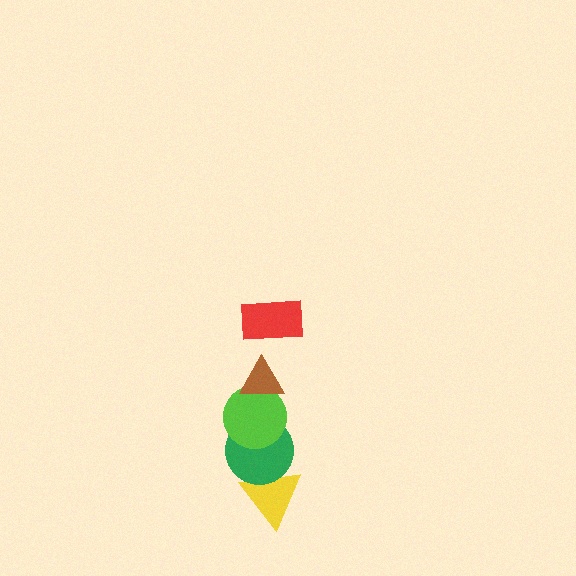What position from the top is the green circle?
The green circle is 4th from the top.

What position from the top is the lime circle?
The lime circle is 3rd from the top.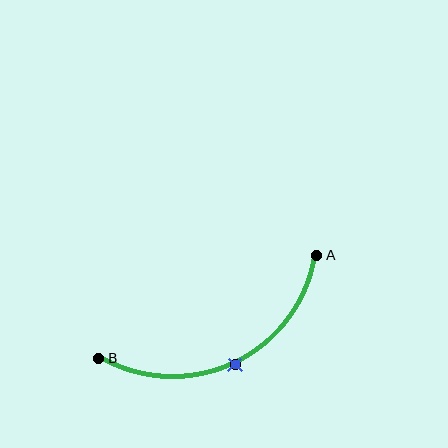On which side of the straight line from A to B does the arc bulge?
The arc bulges below the straight line connecting A and B.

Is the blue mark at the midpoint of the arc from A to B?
Yes. The blue mark lies on the arc at equal arc-length from both A and B — it is the arc midpoint.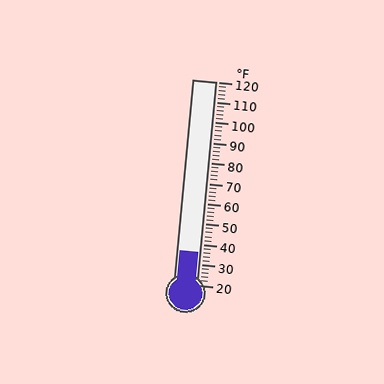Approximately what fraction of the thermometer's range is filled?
The thermometer is filled to approximately 15% of its range.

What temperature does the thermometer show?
The thermometer shows approximately 36°F.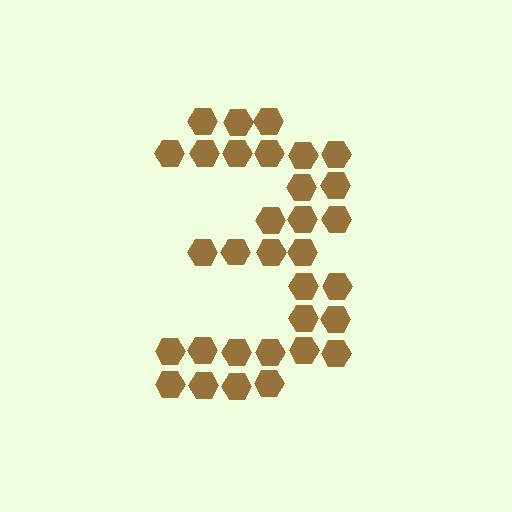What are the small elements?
The small elements are hexagons.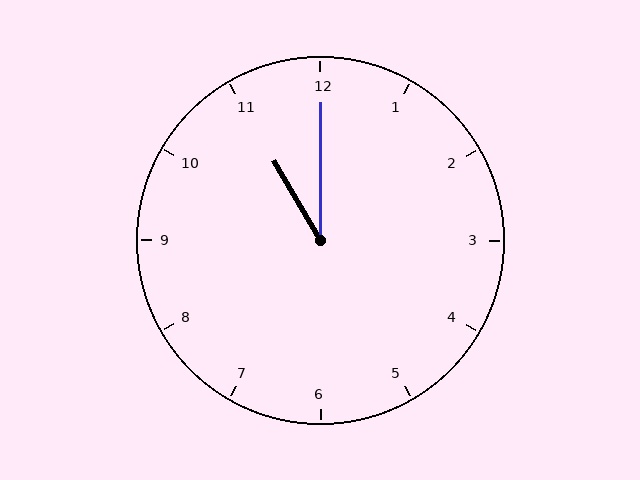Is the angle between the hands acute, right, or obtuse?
It is acute.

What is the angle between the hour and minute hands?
Approximately 30 degrees.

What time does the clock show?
11:00.